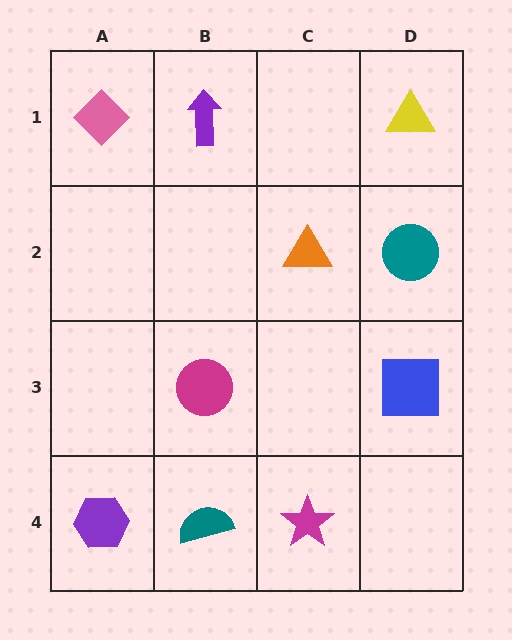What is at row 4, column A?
A purple hexagon.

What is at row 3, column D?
A blue square.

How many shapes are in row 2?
2 shapes.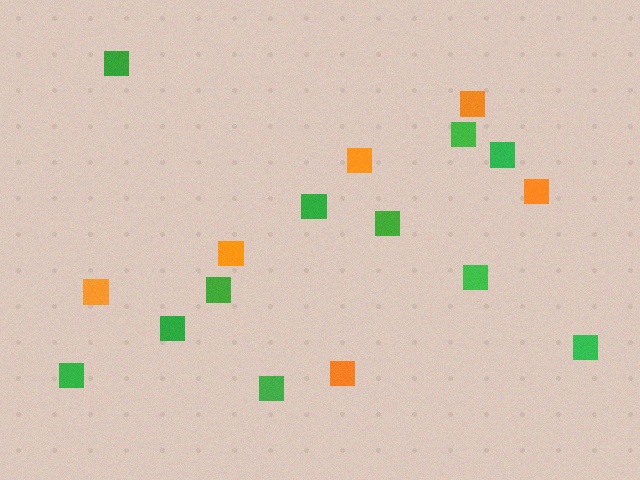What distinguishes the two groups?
There are 2 groups: one group of orange squares (6) and one group of green squares (11).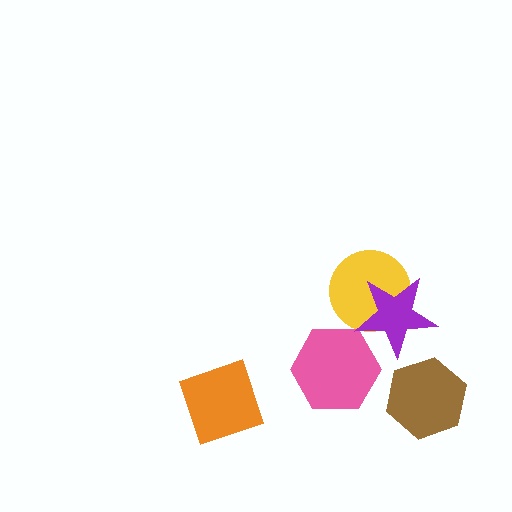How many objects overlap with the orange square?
0 objects overlap with the orange square.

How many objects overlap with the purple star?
2 objects overlap with the purple star.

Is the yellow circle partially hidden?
Yes, it is partially covered by another shape.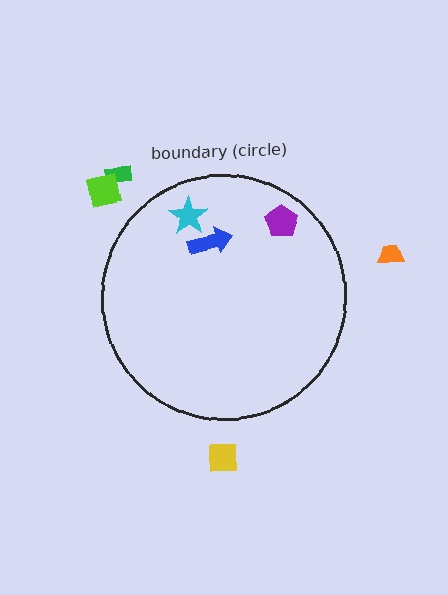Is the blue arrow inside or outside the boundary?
Inside.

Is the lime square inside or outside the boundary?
Outside.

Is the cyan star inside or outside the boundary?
Inside.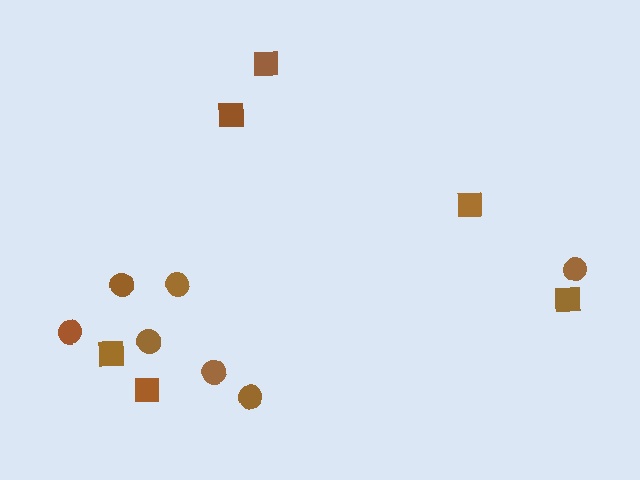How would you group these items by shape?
There are 2 groups: one group of circles (7) and one group of squares (6).